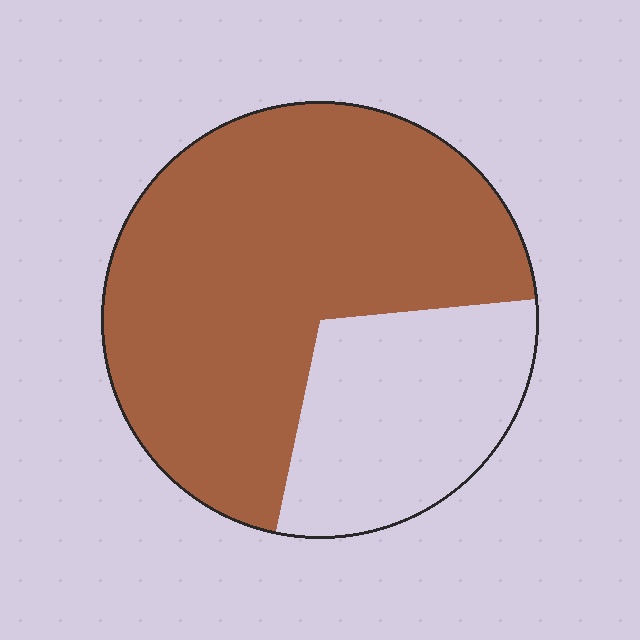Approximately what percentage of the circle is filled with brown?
Approximately 70%.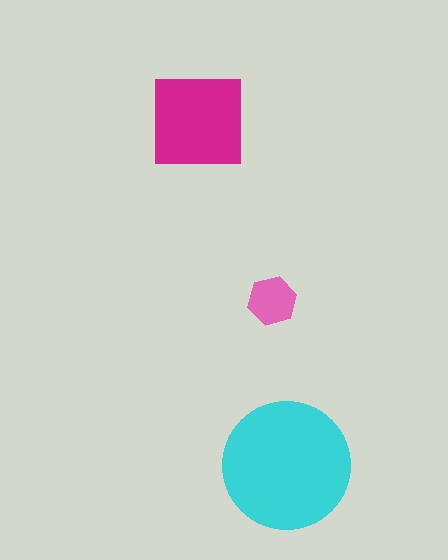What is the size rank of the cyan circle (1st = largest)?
1st.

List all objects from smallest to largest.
The pink hexagon, the magenta square, the cyan circle.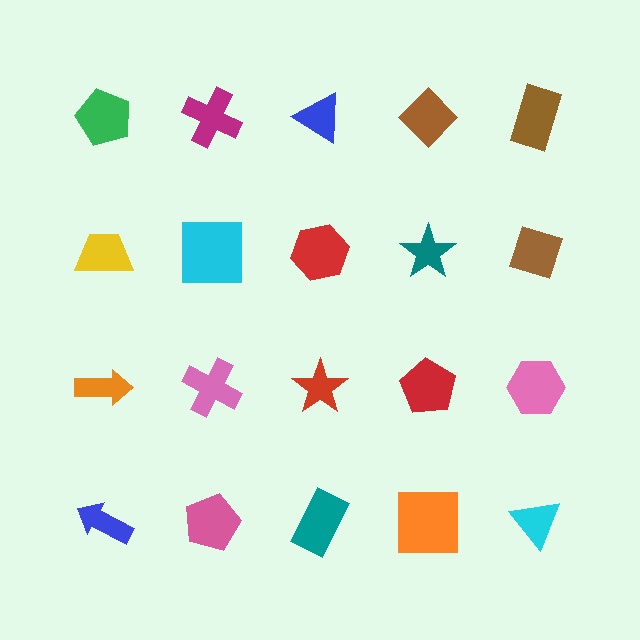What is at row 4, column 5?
A cyan triangle.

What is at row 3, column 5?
A pink hexagon.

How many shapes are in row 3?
5 shapes.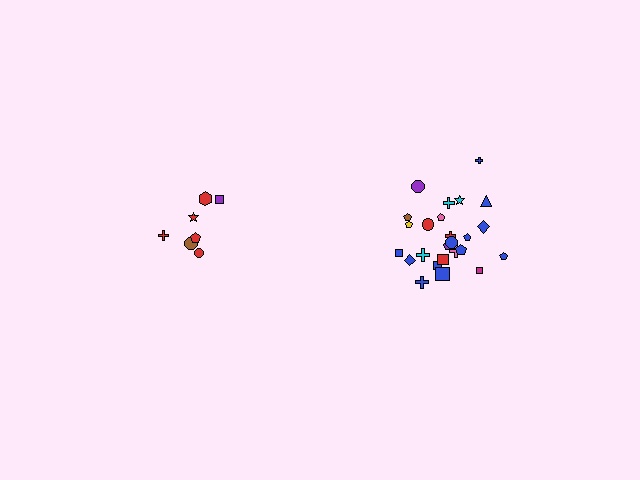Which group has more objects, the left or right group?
The right group.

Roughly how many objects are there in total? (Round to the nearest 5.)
Roughly 30 objects in total.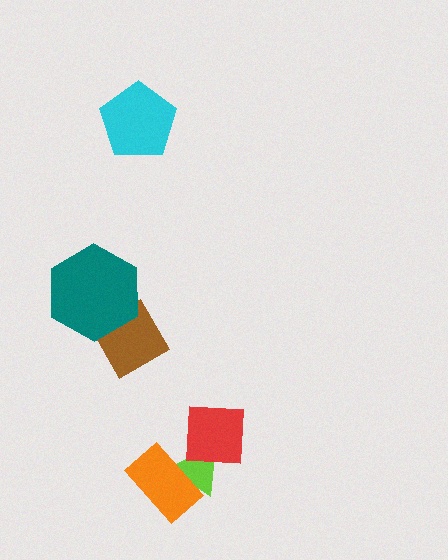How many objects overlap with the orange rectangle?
1 object overlaps with the orange rectangle.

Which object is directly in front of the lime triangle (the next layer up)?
The red square is directly in front of the lime triangle.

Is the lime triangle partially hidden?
Yes, it is partially covered by another shape.